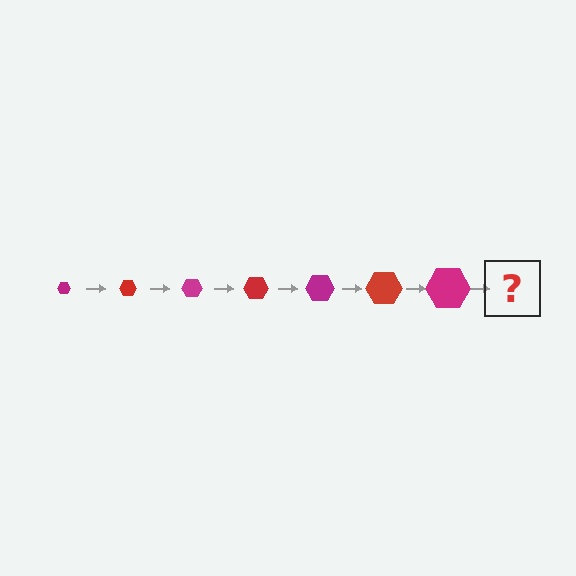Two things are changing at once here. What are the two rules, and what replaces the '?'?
The two rules are that the hexagon grows larger each step and the color cycles through magenta and red. The '?' should be a red hexagon, larger than the previous one.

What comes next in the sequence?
The next element should be a red hexagon, larger than the previous one.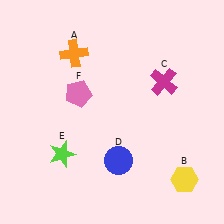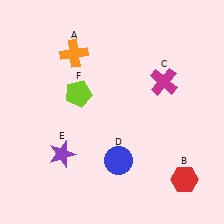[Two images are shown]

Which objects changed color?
B changed from yellow to red. E changed from lime to purple. F changed from pink to lime.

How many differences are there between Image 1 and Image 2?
There are 3 differences between the two images.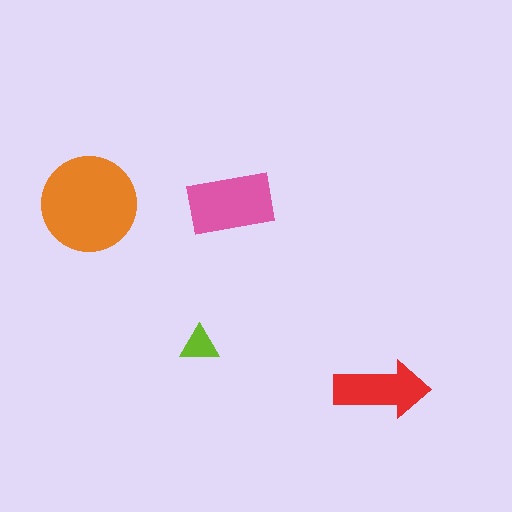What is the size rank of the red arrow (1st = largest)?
3rd.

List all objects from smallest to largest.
The lime triangle, the red arrow, the pink rectangle, the orange circle.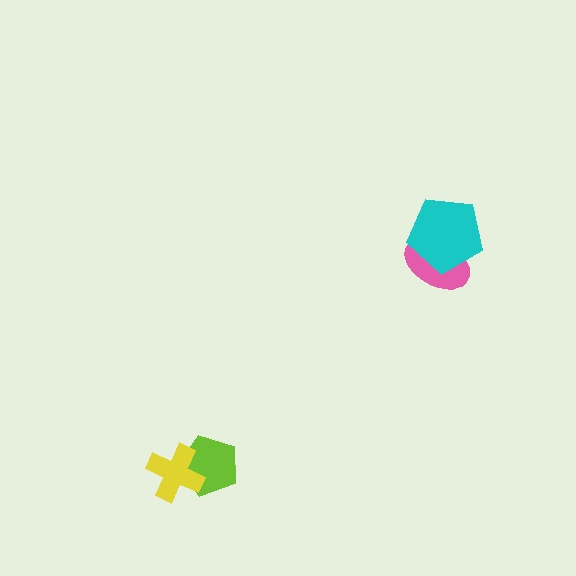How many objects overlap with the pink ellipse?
1 object overlaps with the pink ellipse.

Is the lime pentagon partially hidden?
Yes, it is partially covered by another shape.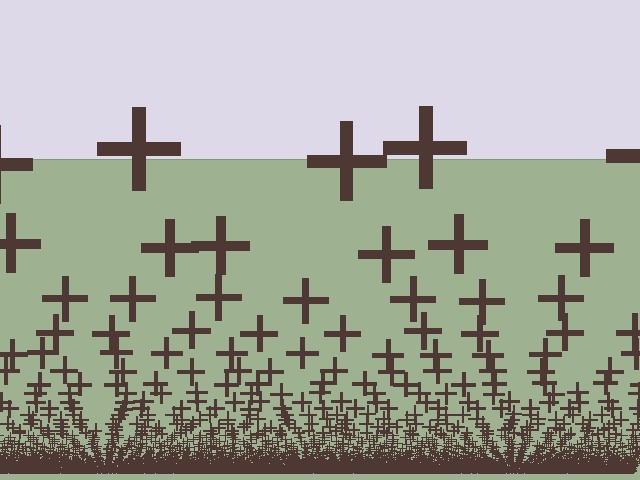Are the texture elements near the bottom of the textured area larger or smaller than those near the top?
Smaller. The gradient is inverted — elements near the bottom are smaller and denser.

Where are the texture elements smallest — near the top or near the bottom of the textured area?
Near the bottom.